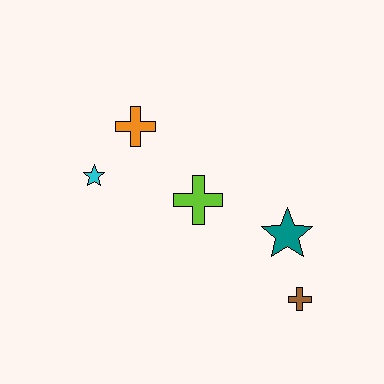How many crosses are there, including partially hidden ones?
There are 3 crosses.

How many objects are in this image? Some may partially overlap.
There are 5 objects.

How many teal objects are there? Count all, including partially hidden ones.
There is 1 teal object.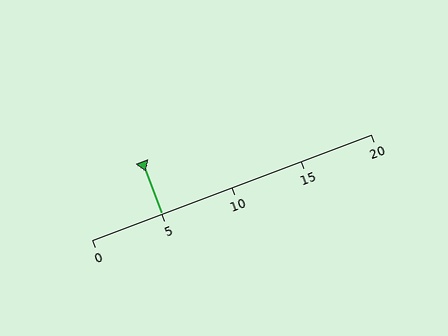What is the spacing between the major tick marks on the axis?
The major ticks are spaced 5 apart.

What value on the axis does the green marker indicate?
The marker indicates approximately 5.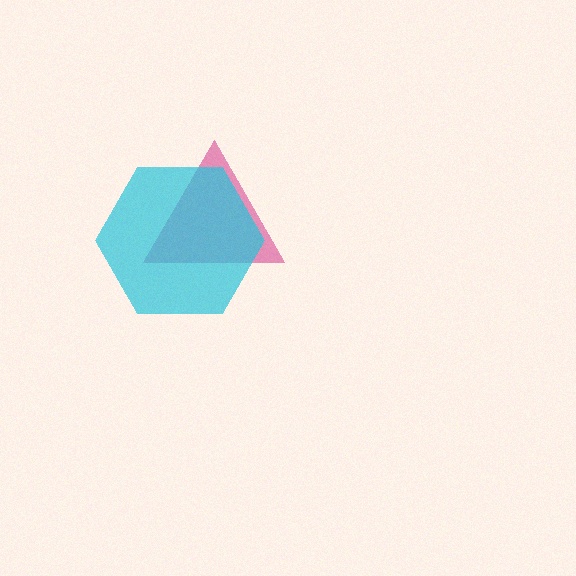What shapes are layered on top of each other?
The layered shapes are: a pink triangle, a cyan hexagon.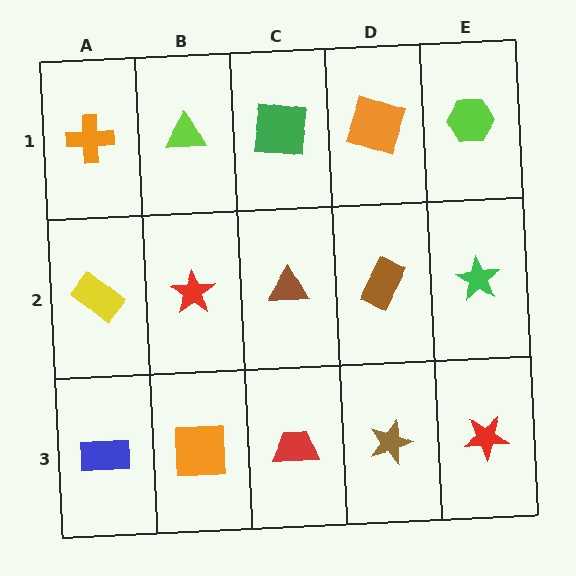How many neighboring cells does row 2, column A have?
3.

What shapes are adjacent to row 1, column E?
A green star (row 2, column E), an orange square (row 1, column D).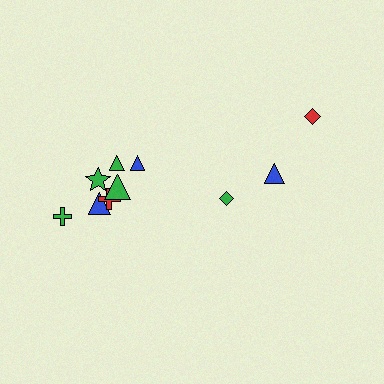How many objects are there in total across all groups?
There are 10 objects.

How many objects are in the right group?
There are 3 objects.